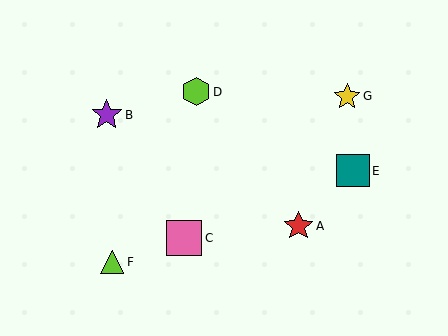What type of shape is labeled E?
Shape E is a teal square.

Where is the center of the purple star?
The center of the purple star is at (107, 115).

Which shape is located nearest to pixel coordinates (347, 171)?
The teal square (labeled E) at (353, 171) is nearest to that location.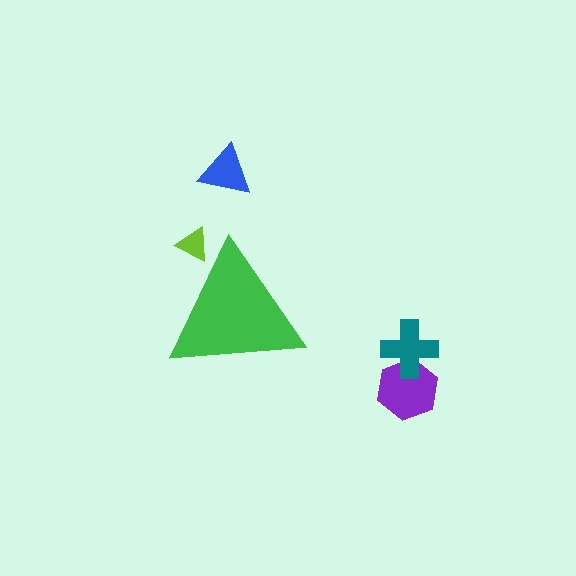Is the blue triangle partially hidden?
No, the blue triangle is fully visible.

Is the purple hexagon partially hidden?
No, the purple hexagon is fully visible.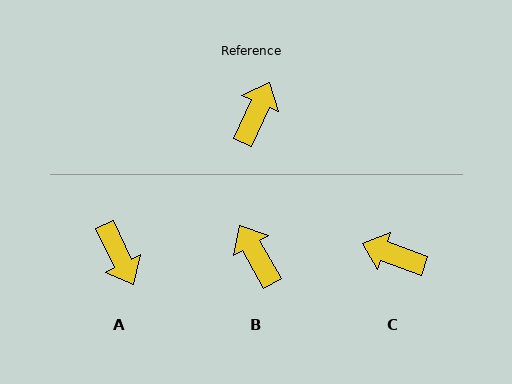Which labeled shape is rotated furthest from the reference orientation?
A, about 130 degrees away.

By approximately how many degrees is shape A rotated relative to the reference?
Approximately 130 degrees clockwise.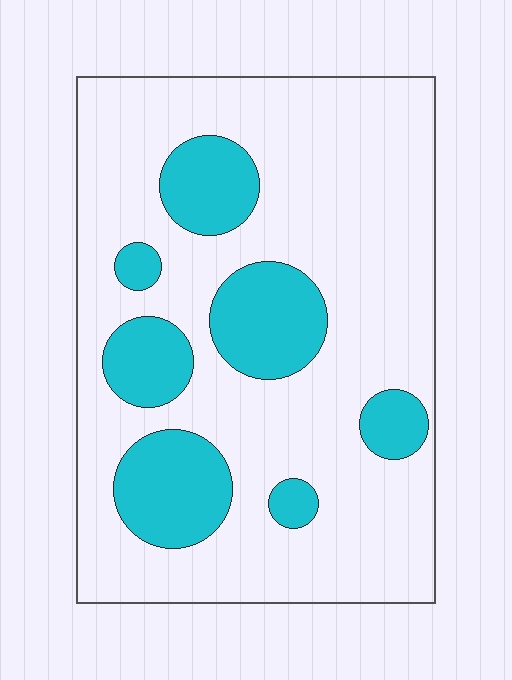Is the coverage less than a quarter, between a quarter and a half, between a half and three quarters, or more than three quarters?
Less than a quarter.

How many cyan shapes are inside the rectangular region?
7.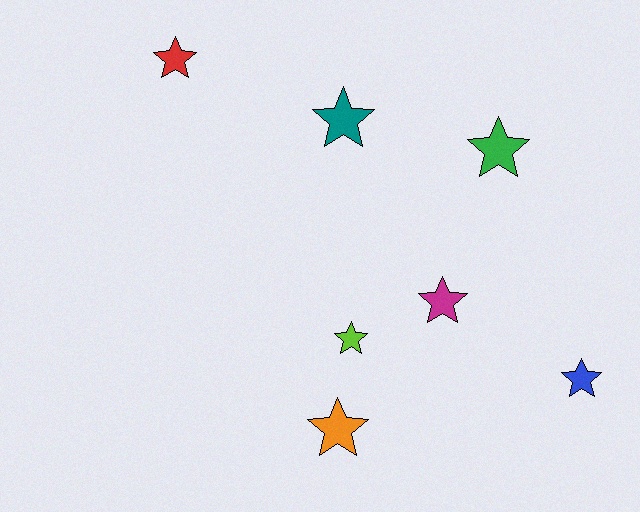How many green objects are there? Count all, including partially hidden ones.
There is 1 green object.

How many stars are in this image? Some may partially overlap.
There are 7 stars.